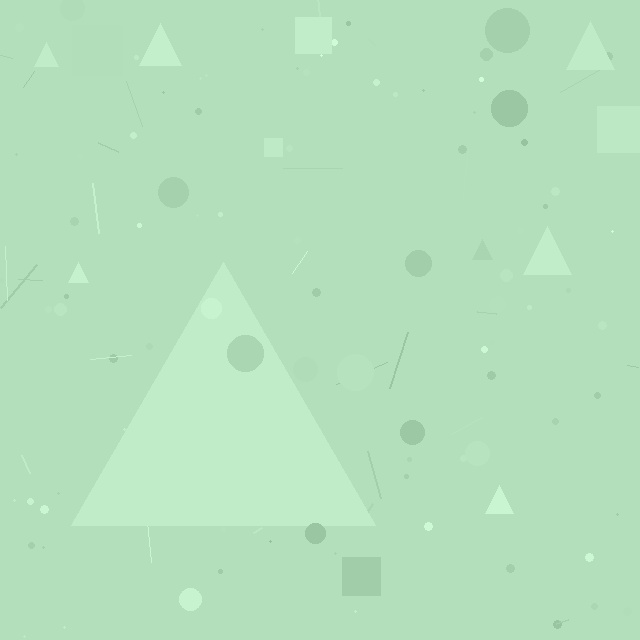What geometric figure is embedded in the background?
A triangle is embedded in the background.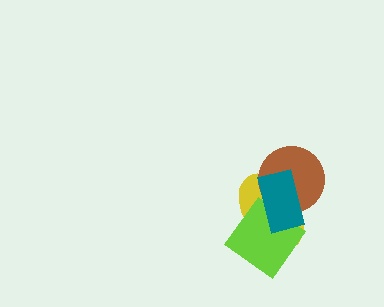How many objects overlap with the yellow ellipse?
3 objects overlap with the yellow ellipse.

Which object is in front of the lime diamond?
The teal rectangle is in front of the lime diamond.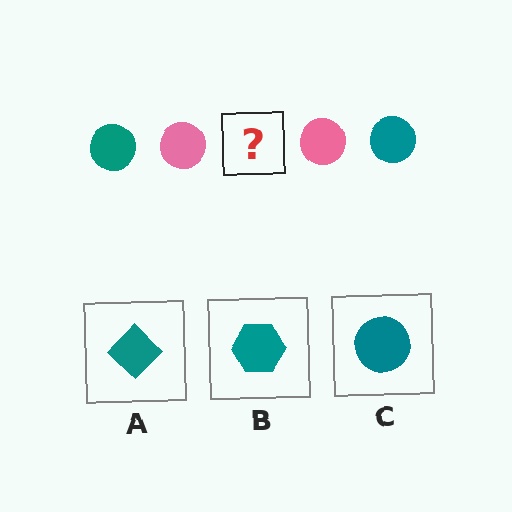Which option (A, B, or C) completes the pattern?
C.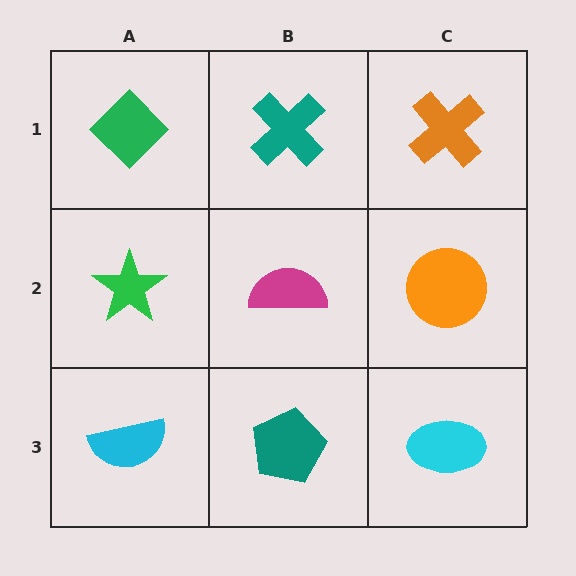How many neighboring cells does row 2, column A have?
3.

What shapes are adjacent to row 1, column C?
An orange circle (row 2, column C), a teal cross (row 1, column B).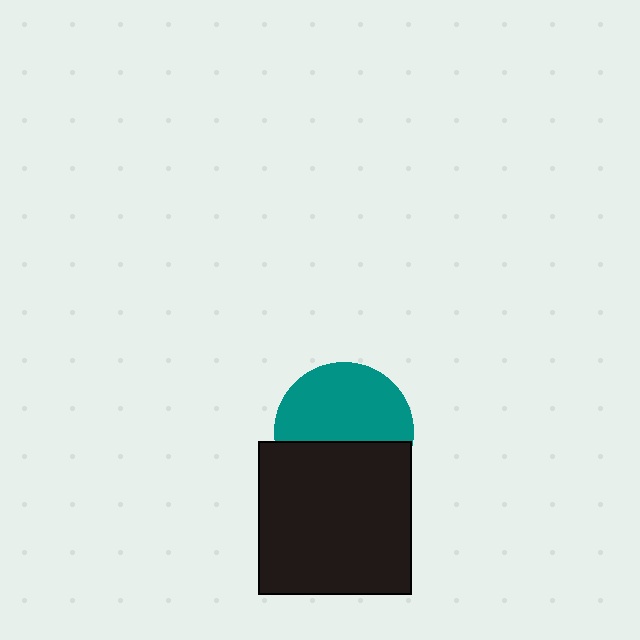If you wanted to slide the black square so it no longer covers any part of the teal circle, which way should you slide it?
Slide it down — that is the most direct way to separate the two shapes.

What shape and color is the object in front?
The object in front is a black square.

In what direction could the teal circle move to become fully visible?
The teal circle could move up. That would shift it out from behind the black square entirely.